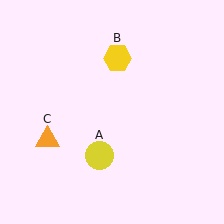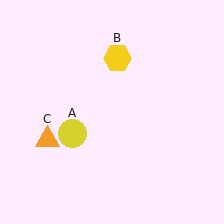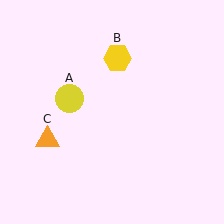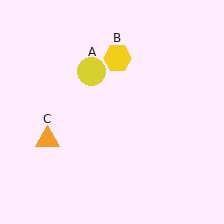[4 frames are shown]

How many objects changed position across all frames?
1 object changed position: yellow circle (object A).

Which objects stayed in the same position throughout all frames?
Yellow hexagon (object B) and orange triangle (object C) remained stationary.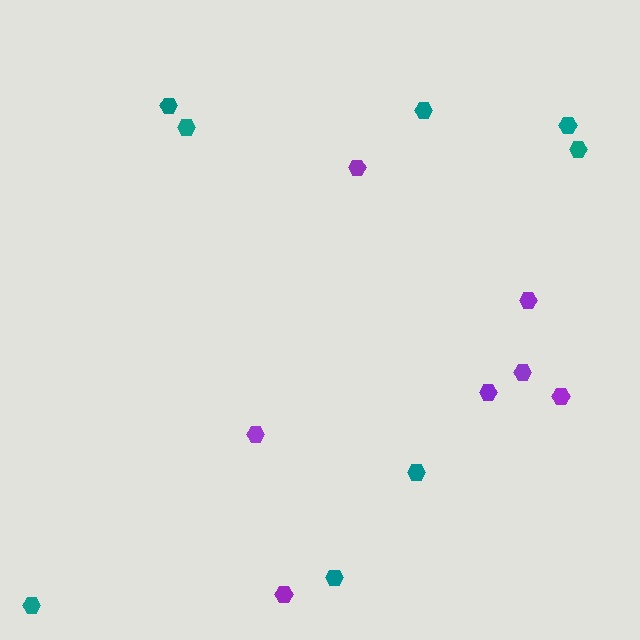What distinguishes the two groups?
There are 2 groups: one group of purple hexagons (7) and one group of teal hexagons (8).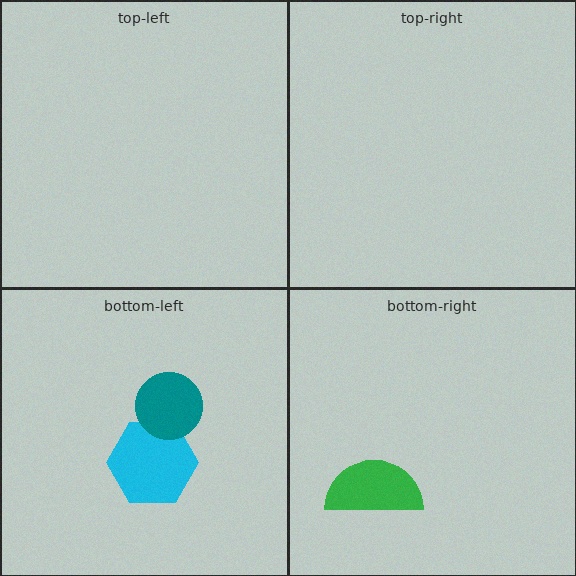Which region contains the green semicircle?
The bottom-right region.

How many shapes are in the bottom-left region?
2.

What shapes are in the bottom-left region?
The cyan hexagon, the teal circle.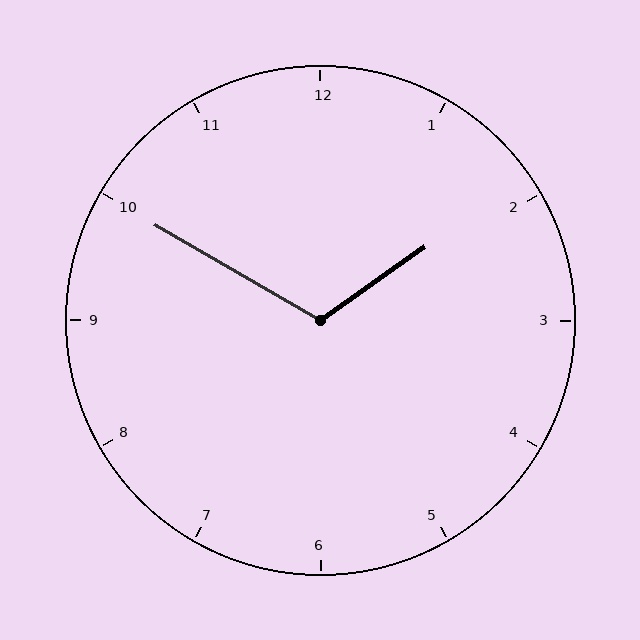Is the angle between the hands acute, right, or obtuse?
It is obtuse.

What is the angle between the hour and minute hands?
Approximately 115 degrees.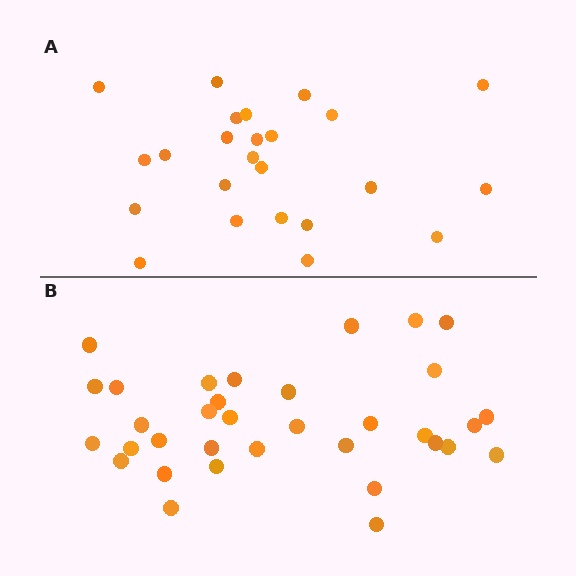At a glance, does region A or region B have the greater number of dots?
Region B (the bottom region) has more dots.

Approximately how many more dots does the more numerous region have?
Region B has roughly 10 or so more dots than region A.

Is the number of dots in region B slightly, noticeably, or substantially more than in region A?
Region B has noticeably more, but not dramatically so. The ratio is roughly 1.4 to 1.